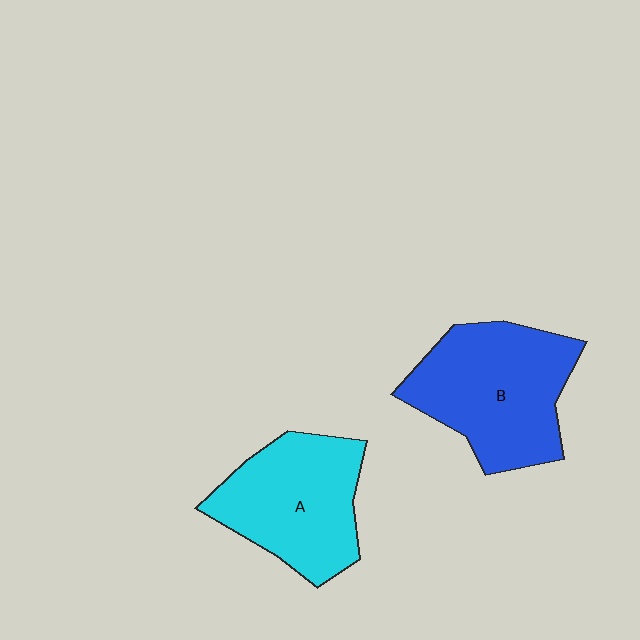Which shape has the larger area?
Shape B (blue).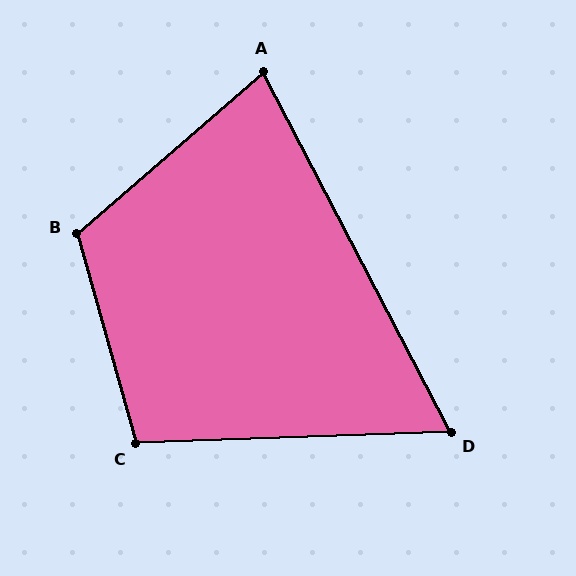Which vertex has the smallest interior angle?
D, at approximately 65 degrees.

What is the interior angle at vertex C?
Approximately 104 degrees (obtuse).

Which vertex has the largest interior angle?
B, at approximately 115 degrees.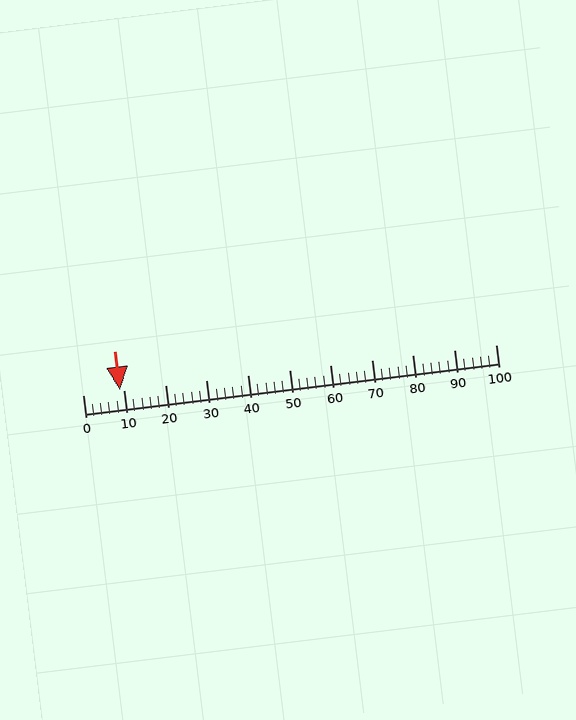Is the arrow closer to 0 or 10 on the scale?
The arrow is closer to 10.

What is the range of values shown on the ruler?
The ruler shows values from 0 to 100.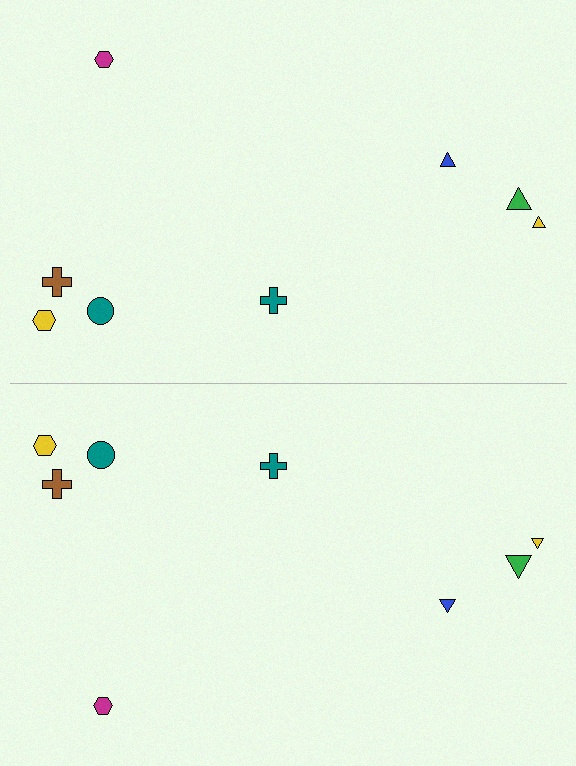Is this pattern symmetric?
Yes, this pattern has bilateral (reflection) symmetry.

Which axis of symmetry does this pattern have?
The pattern has a horizontal axis of symmetry running through the center of the image.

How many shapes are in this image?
There are 16 shapes in this image.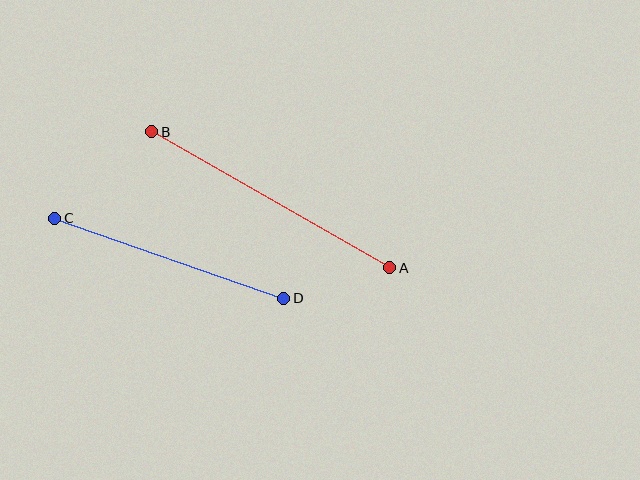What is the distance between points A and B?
The distance is approximately 274 pixels.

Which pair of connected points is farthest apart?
Points A and B are farthest apart.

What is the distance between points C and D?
The distance is approximately 243 pixels.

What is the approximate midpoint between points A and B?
The midpoint is at approximately (271, 200) pixels.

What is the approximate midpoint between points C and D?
The midpoint is at approximately (169, 258) pixels.